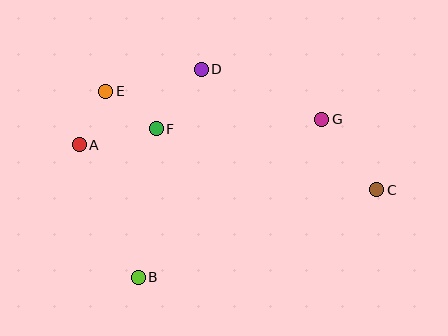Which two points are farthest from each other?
Points A and C are farthest from each other.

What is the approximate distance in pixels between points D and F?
The distance between D and F is approximately 74 pixels.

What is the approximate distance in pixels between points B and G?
The distance between B and G is approximately 242 pixels.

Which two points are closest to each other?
Points A and E are closest to each other.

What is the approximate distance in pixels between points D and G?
The distance between D and G is approximately 130 pixels.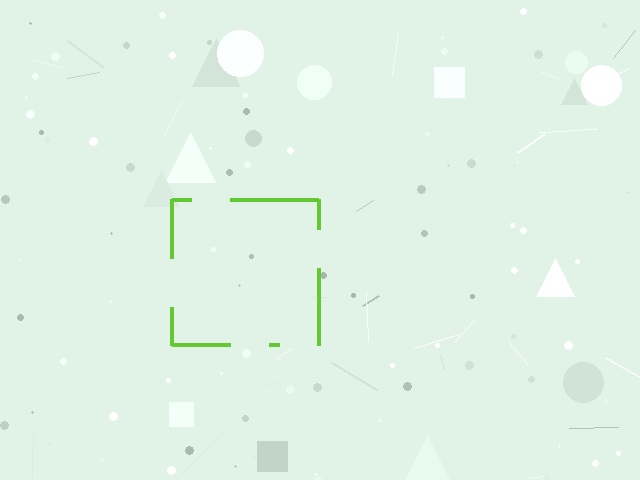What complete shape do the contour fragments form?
The contour fragments form a square.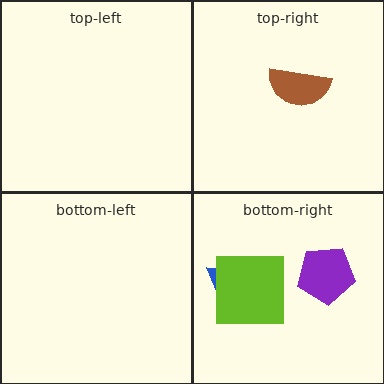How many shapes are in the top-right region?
1.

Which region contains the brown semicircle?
The top-right region.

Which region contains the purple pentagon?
The bottom-right region.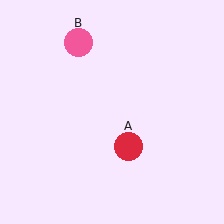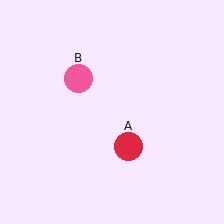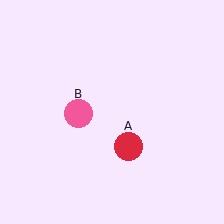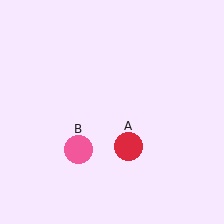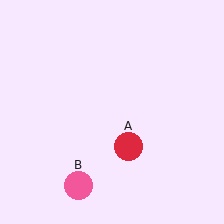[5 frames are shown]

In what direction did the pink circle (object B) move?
The pink circle (object B) moved down.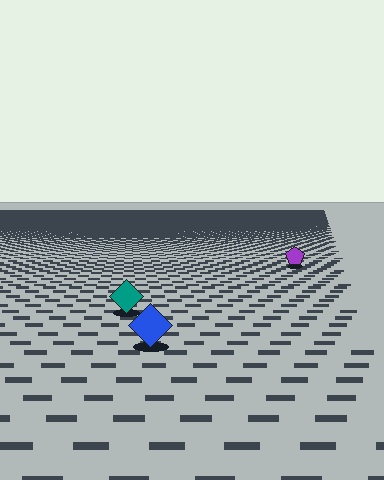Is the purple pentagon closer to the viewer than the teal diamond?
No. The teal diamond is closer — you can tell from the texture gradient: the ground texture is coarser near it.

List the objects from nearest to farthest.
From nearest to farthest: the blue diamond, the teal diamond, the purple pentagon.